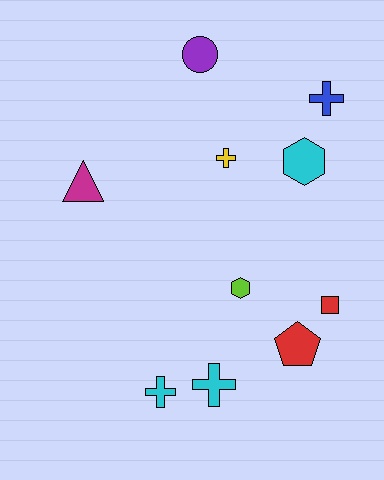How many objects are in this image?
There are 10 objects.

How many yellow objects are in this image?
There is 1 yellow object.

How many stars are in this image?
There are no stars.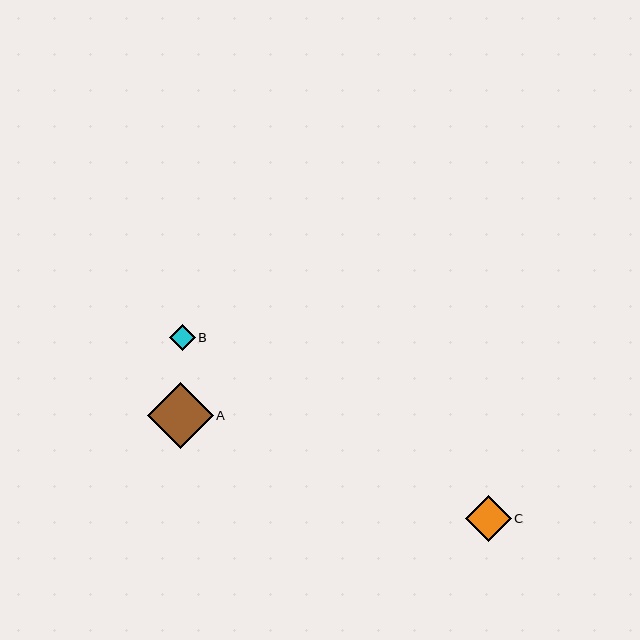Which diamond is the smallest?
Diamond B is the smallest with a size of approximately 26 pixels.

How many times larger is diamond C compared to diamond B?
Diamond C is approximately 1.7 times the size of diamond B.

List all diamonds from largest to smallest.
From largest to smallest: A, C, B.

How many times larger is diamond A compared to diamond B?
Diamond A is approximately 2.5 times the size of diamond B.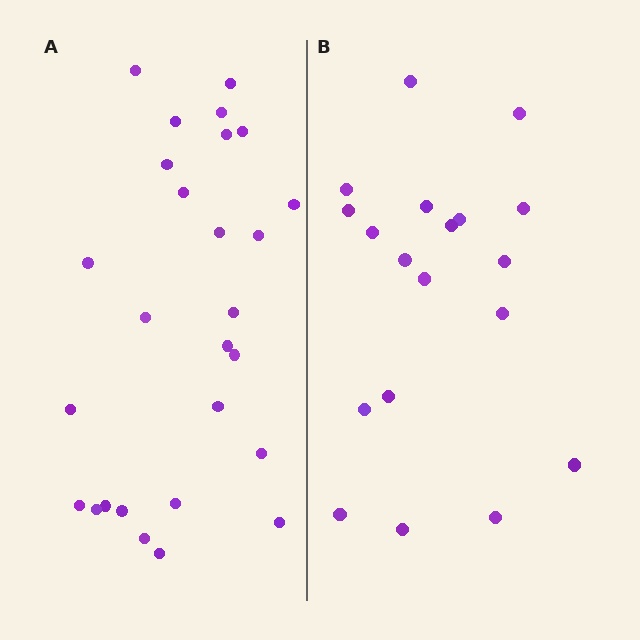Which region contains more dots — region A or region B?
Region A (the left region) has more dots.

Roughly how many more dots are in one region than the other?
Region A has roughly 8 or so more dots than region B.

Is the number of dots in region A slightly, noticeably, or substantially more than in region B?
Region A has noticeably more, but not dramatically so. The ratio is roughly 1.4 to 1.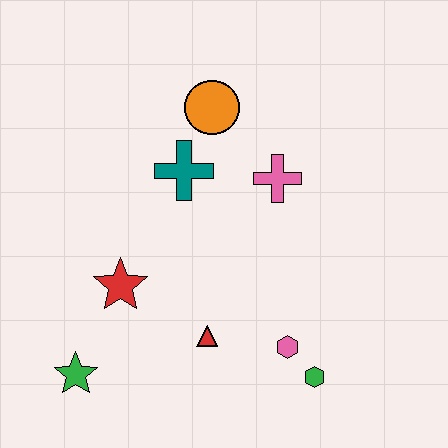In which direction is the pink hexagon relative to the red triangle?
The pink hexagon is to the right of the red triangle.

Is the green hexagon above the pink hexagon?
No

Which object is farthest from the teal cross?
The green hexagon is farthest from the teal cross.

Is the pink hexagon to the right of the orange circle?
Yes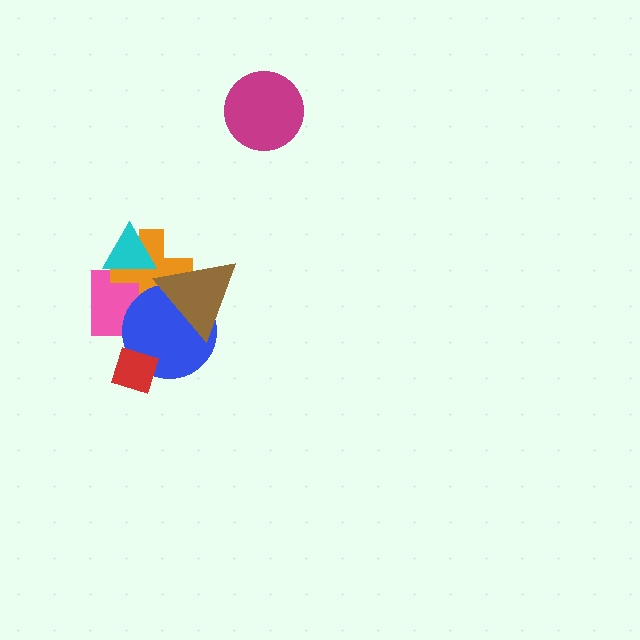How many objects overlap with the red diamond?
1 object overlaps with the red diamond.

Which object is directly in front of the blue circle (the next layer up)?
The red diamond is directly in front of the blue circle.